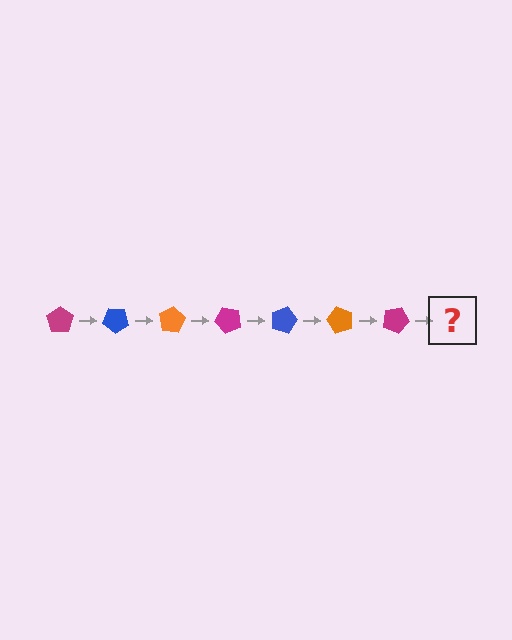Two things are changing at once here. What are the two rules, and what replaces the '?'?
The two rules are that it rotates 40 degrees each step and the color cycles through magenta, blue, and orange. The '?' should be a blue pentagon, rotated 280 degrees from the start.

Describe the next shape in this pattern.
It should be a blue pentagon, rotated 280 degrees from the start.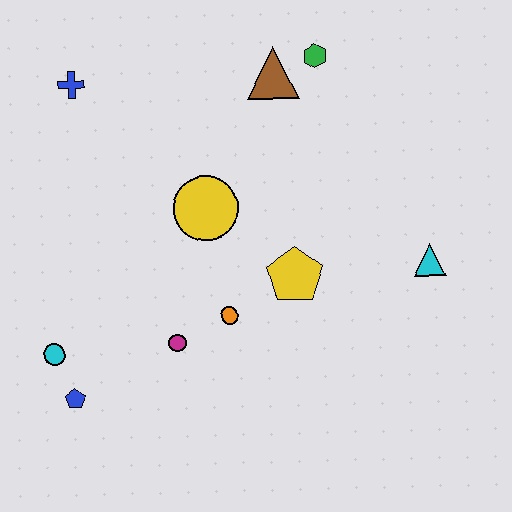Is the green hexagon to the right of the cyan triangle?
No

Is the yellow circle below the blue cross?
Yes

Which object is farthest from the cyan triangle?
The blue cross is farthest from the cyan triangle.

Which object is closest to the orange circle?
The magenta circle is closest to the orange circle.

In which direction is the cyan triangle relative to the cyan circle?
The cyan triangle is to the right of the cyan circle.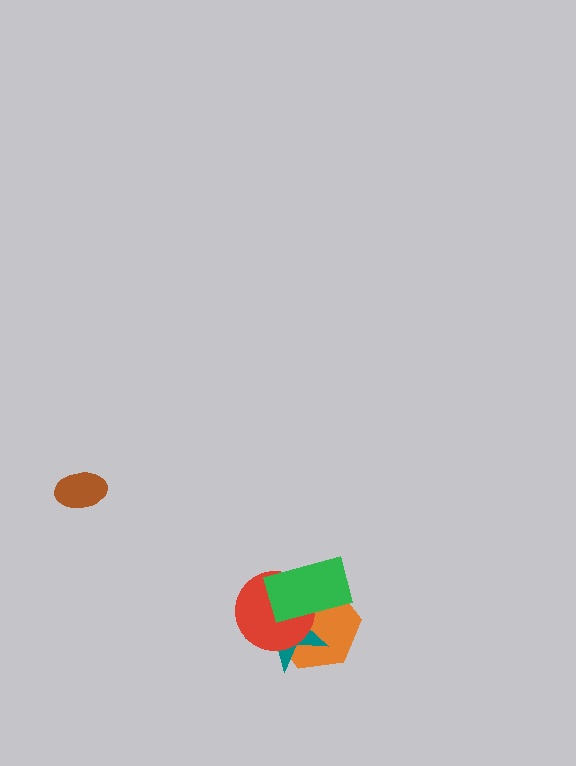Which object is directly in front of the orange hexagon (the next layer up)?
The teal star is directly in front of the orange hexagon.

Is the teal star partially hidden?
Yes, it is partially covered by another shape.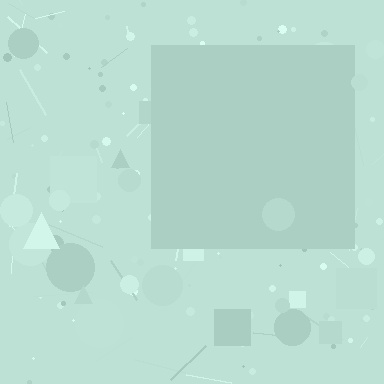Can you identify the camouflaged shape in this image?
The camouflaged shape is a square.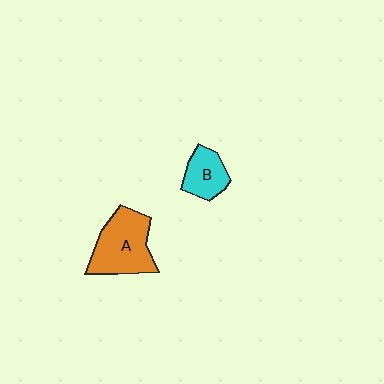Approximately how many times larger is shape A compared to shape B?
Approximately 1.8 times.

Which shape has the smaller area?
Shape B (cyan).